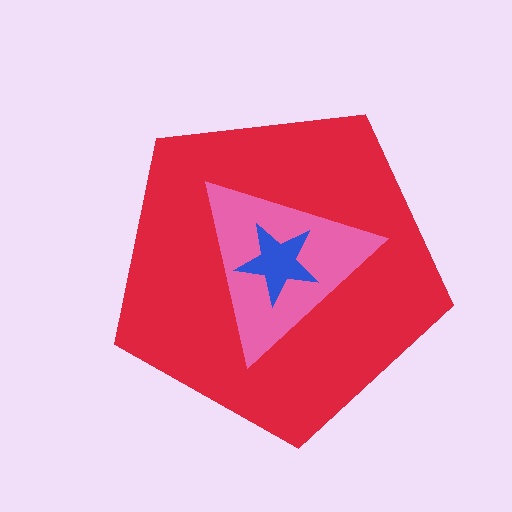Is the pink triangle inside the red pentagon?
Yes.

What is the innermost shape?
The blue star.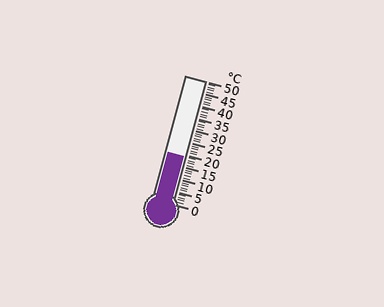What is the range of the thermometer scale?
The thermometer scale ranges from 0°C to 50°C.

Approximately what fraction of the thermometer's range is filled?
The thermometer is filled to approximately 40% of its range.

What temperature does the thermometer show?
The thermometer shows approximately 19°C.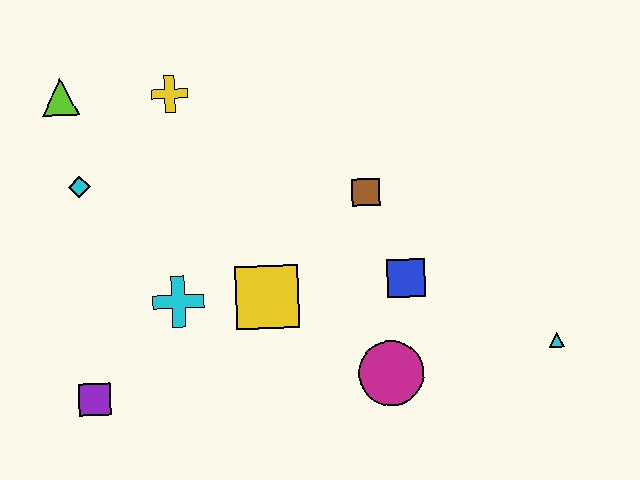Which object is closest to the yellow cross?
The lime triangle is closest to the yellow cross.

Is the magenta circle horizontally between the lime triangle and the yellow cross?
No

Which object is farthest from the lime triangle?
The cyan triangle is farthest from the lime triangle.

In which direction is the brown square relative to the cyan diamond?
The brown square is to the right of the cyan diamond.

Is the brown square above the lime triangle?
No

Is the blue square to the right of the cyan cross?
Yes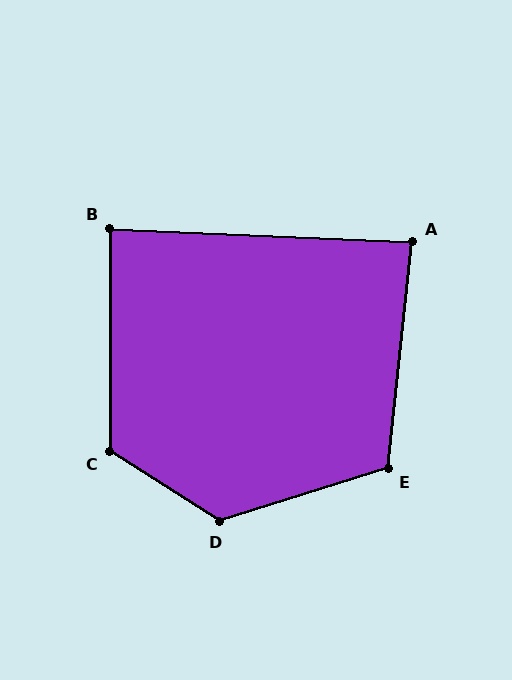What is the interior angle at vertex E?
Approximately 113 degrees (obtuse).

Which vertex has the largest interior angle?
D, at approximately 131 degrees.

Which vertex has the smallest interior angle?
A, at approximately 87 degrees.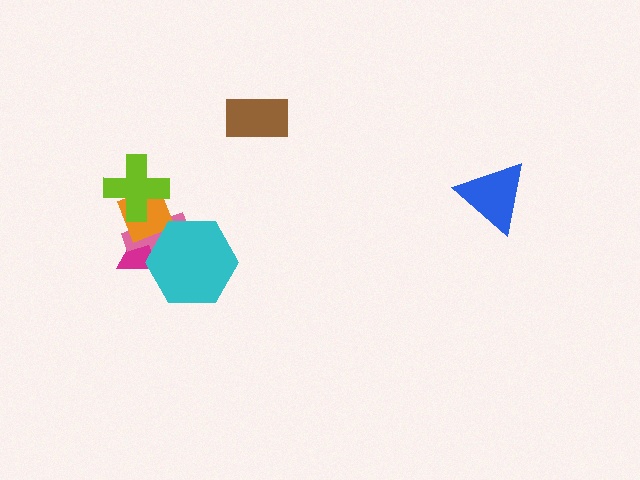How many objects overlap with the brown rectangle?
0 objects overlap with the brown rectangle.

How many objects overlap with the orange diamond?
4 objects overlap with the orange diamond.